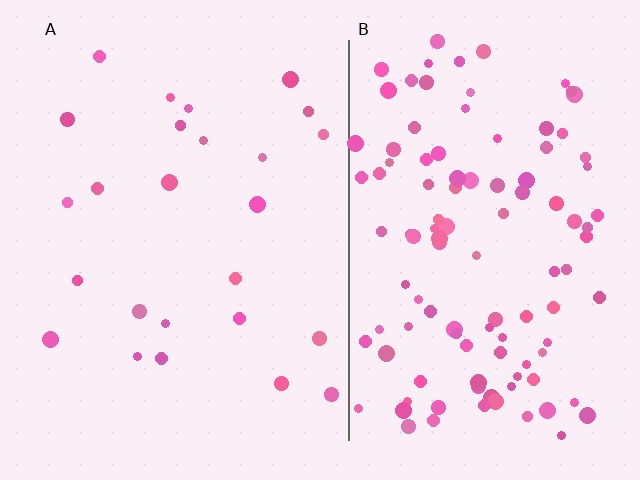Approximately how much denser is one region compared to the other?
Approximately 4.5× — region B over region A.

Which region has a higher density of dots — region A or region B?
B (the right).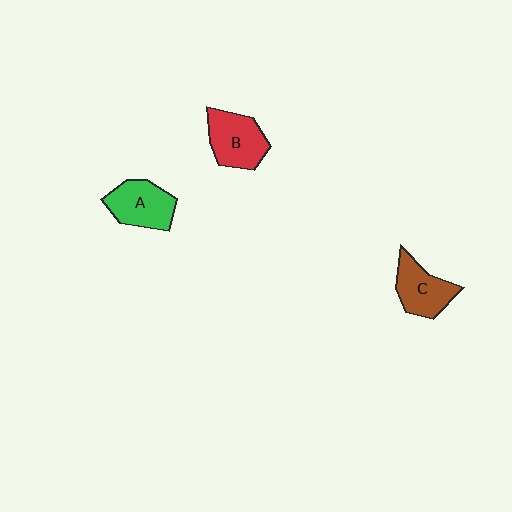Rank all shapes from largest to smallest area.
From largest to smallest: B (red), A (green), C (brown).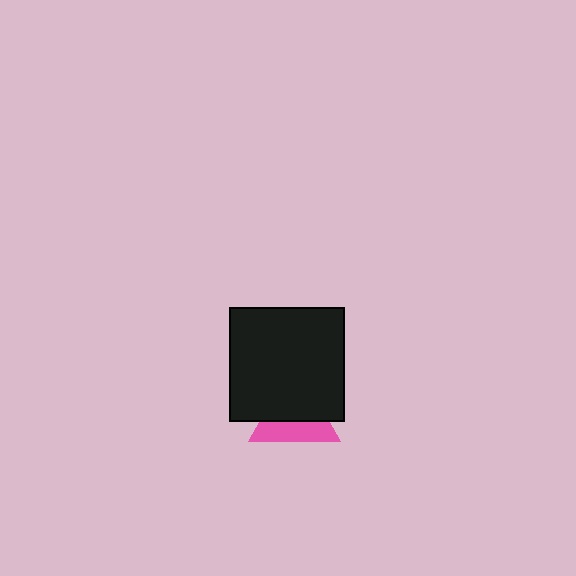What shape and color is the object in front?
The object in front is a black square.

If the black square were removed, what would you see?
You would see the complete pink triangle.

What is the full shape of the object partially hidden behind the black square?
The partially hidden object is a pink triangle.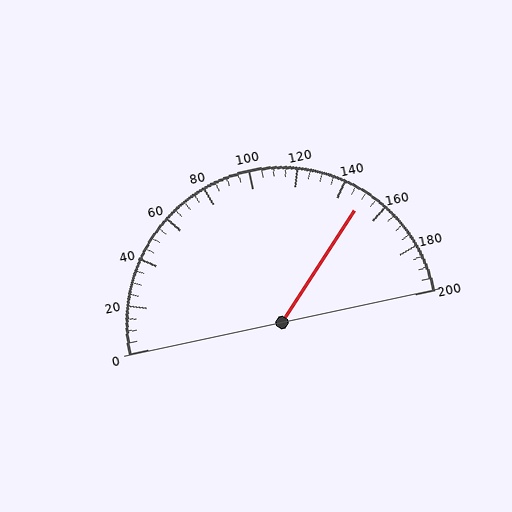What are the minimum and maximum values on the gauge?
The gauge ranges from 0 to 200.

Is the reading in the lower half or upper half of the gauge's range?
The reading is in the upper half of the range (0 to 200).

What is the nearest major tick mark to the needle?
The nearest major tick mark is 160.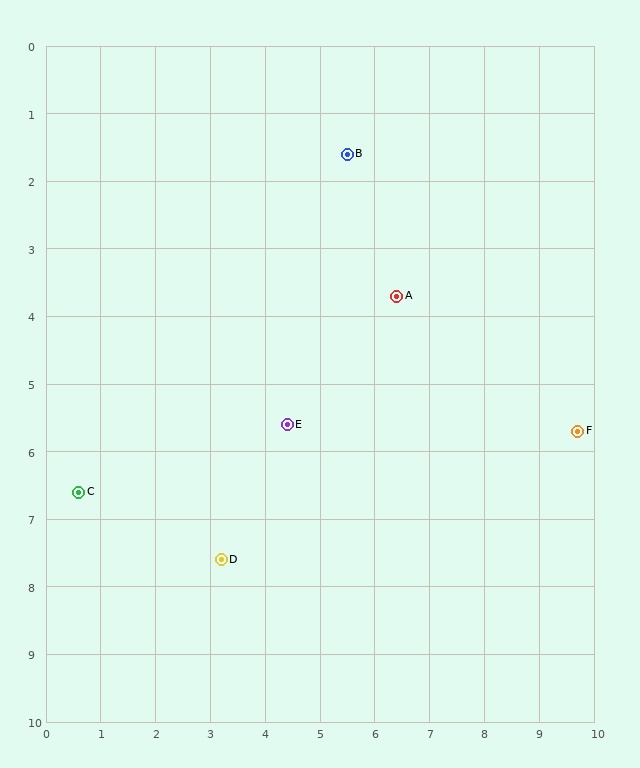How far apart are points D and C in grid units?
Points D and C are about 2.8 grid units apart.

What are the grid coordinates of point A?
Point A is at approximately (6.4, 3.7).